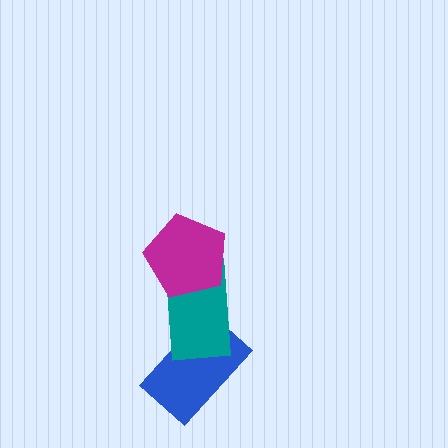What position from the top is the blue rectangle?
The blue rectangle is 3rd from the top.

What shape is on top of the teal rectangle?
The magenta pentagon is on top of the teal rectangle.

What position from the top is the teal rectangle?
The teal rectangle is 2nd from the top.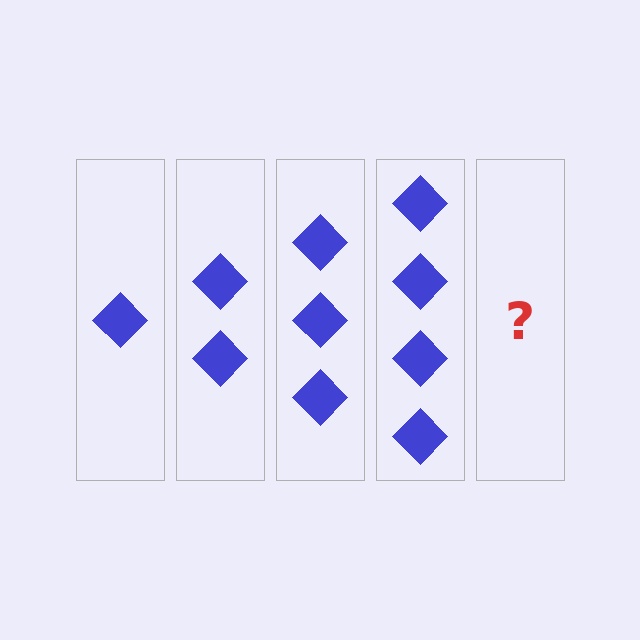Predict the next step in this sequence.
The next step is 5 diamonds.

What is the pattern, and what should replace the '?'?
The pattern is that each step adds one more diamond. The '?' should be 5 diamonds.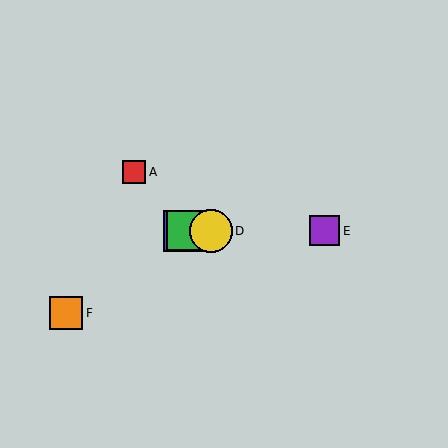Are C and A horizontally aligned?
No, C is at y≈231 and A is at y≈172.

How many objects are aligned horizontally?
4 objects (B, C, D, E) are aligned horizontally.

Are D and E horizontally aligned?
Yes, both are at y≈231.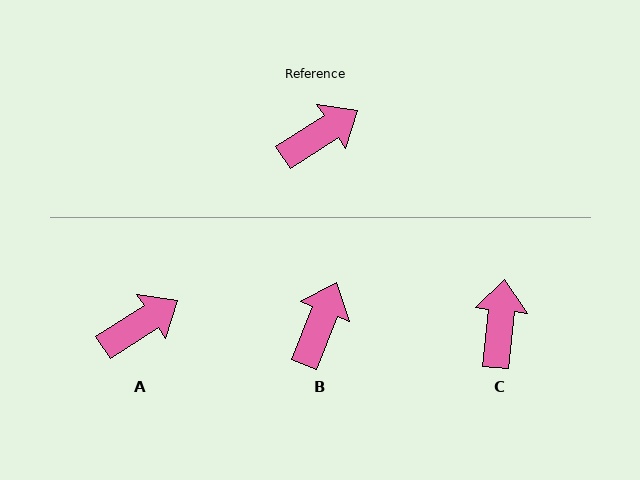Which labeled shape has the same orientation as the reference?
A.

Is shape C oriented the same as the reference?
No, it is off by about 52 degrees.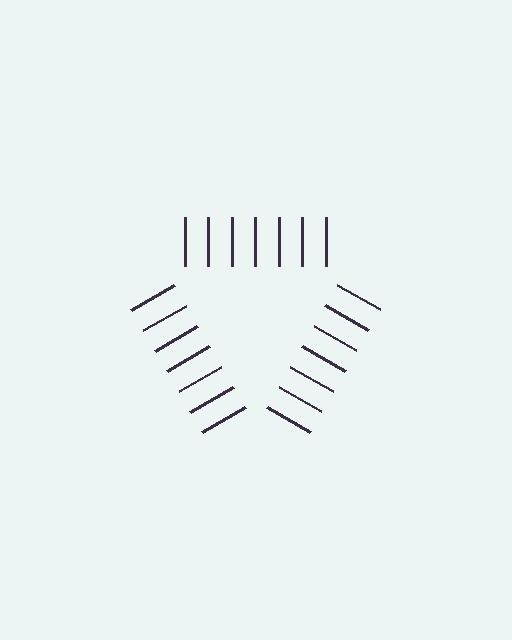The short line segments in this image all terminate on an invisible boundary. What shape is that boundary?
An illusory triangle — the line segments terminate on its edges but no continuous stroke is drawn.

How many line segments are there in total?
21 — 7 along each of the 3 edges.